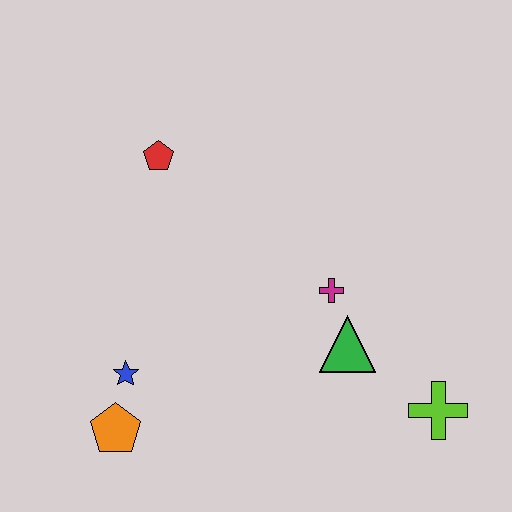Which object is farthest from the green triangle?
The red pentagon is farthest from the green triangle.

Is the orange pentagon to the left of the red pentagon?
Yes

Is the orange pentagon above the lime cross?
No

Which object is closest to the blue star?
The orange pentagon is closest to the blue star.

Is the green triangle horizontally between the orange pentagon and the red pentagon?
No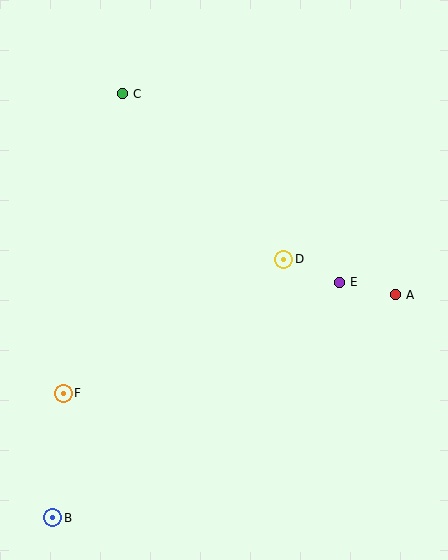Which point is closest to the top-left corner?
Point C is closest to the top-left corner.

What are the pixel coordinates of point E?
Point E is at (339, 282).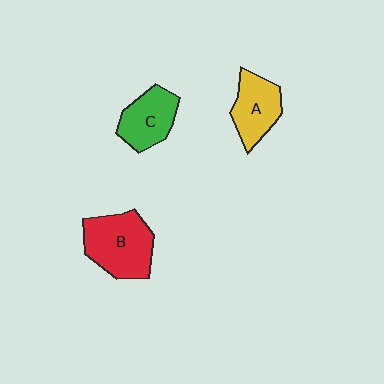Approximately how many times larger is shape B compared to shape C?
Approximately 1.4 times.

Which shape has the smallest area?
Shape A (yellow).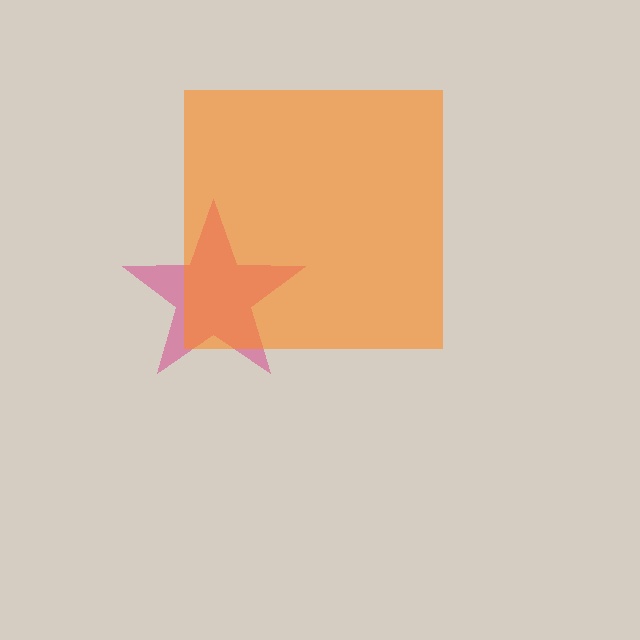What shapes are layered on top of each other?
The layered shapes are: a magenta star, an orange square.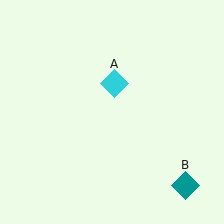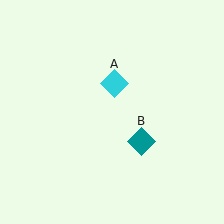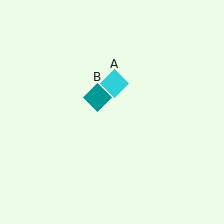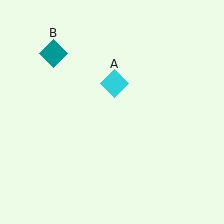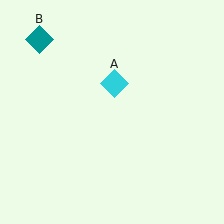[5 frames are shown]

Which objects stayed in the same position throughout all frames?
Cyan diamond (object A) remained stationary.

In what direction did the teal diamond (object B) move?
The teal diamond (object B) moved up and to the left.